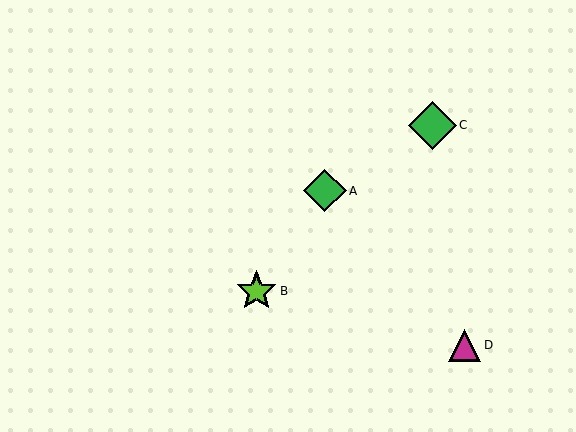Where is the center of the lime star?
The center of the lime star is at (257, 291).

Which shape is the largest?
The green diamond (labeled C) is the largest.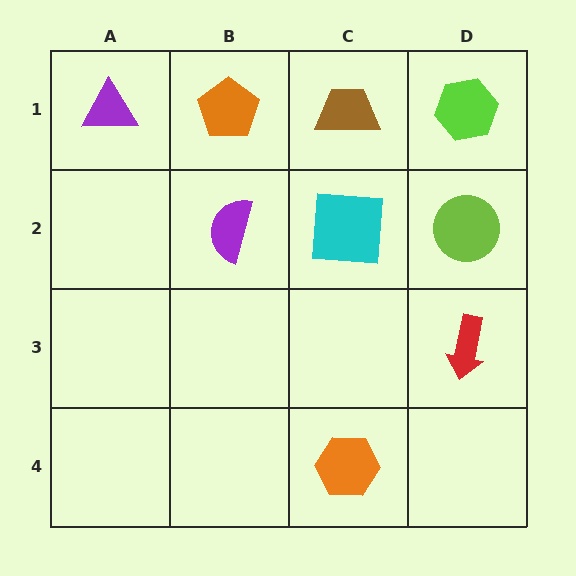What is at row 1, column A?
A purple triangle.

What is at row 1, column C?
A brown trapezoid.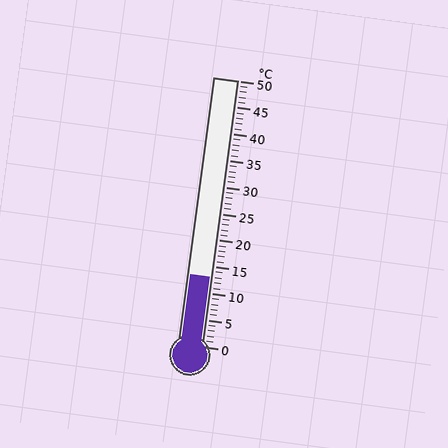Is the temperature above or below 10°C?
The temperature is above 10°C.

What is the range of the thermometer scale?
The thermometer scale ranges from 0°C to 50°C.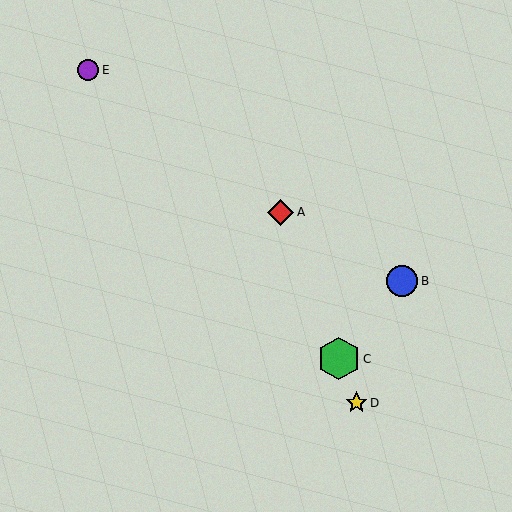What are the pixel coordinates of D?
Object D is at (357, 403).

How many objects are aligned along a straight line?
3 objects (A, C, D) are aligned along a straight line.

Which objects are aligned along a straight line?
Objects A, C, D are aligned along a straight line.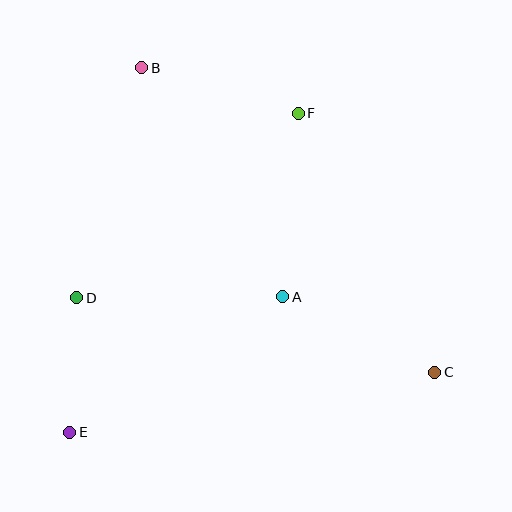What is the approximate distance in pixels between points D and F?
The distance between D and F is approximately 288 pixels.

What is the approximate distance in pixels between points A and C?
The distance between A and C is approximately 170 pixels.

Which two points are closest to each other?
Points D and E are closest to each other.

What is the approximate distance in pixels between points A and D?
The distance between A and D is approximately 206 pixels.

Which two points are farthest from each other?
Points B and C are farthest from each other.